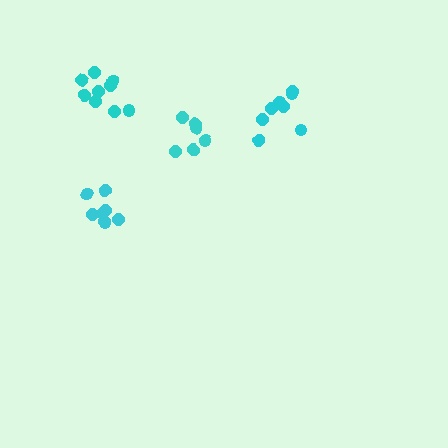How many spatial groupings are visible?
There are 4 spatial groupings.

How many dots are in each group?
Group 1: 6 dots, Group 2: 8 dots, Group 3: 9 dots, Group 4: 9 dots (32 total).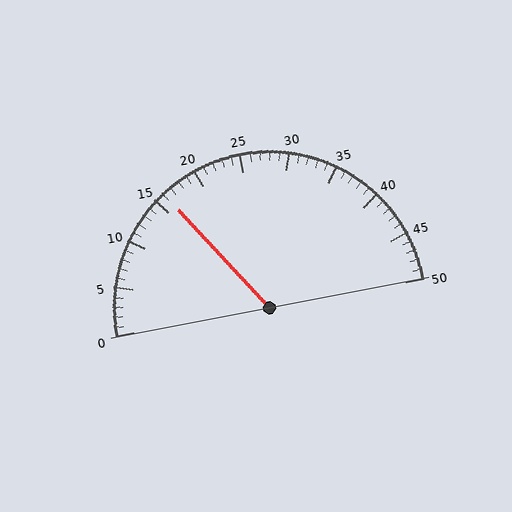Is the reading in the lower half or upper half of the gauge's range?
The reading is in the lower half of the range (0 to 50).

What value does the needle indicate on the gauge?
The needle indicates approximately 16.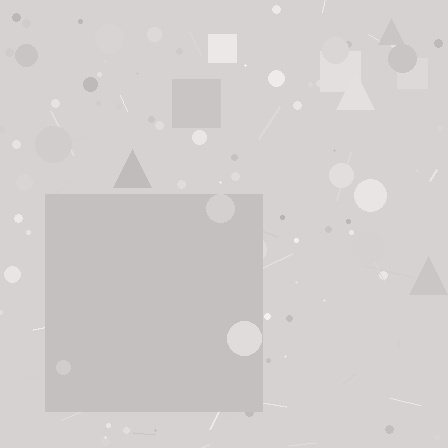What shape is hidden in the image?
A square is hidden in the image.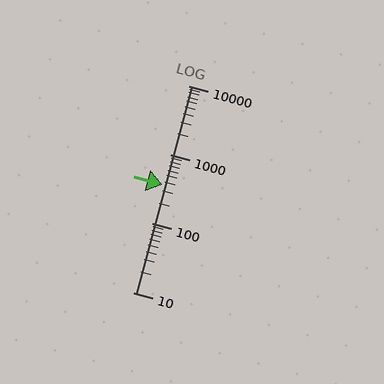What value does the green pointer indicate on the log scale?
The pointer indicates approximately 360.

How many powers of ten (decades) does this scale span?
The scale spans 3 decades, from 10 to 10000.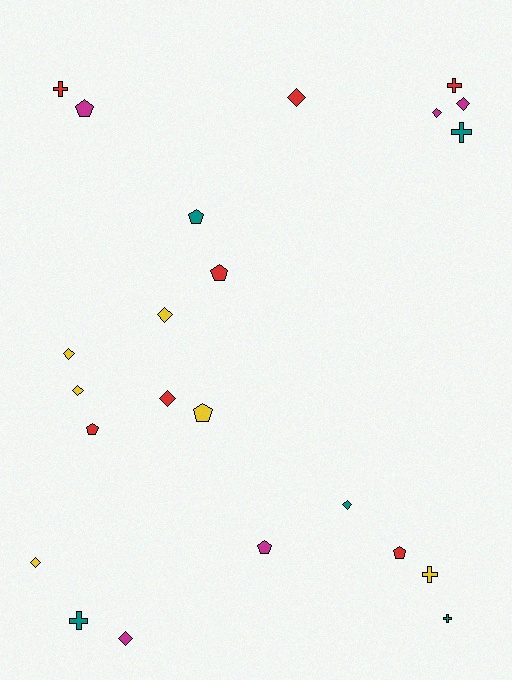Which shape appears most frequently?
Diamond, with 10 objects.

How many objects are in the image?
There are 23 objects.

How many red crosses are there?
There are 2 red crosses.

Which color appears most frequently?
Red, with 7 objects.